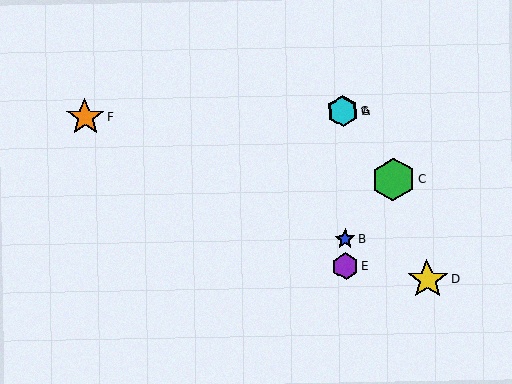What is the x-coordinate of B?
Object B is at x≈345.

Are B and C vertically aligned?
No, B is at x≈345 and C is at x≈393.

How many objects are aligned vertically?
4 objects (A, B, E, G) are aligned vertically.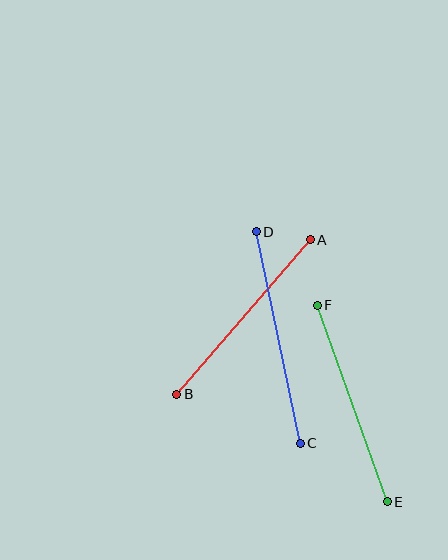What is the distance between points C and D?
The distance is approximately 216 pixels.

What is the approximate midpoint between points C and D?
The midpoint is at approximately (278, 338) pixels.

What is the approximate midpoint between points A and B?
The midpoint is at approximately (243, 317) pixels.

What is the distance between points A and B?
The distance is approximately 204 pixels.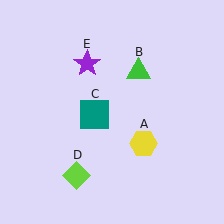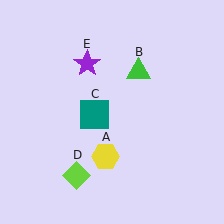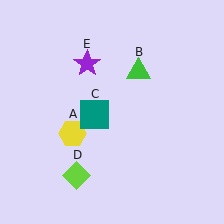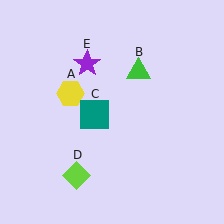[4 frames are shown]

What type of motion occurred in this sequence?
The yellow hexagon (object A) rotated clockwise around the center of the scene.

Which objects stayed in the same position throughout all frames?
Green triangle (object B) and teal square (object C) and lime diamond (object D) and purple star (object E) remained stationary.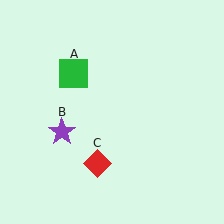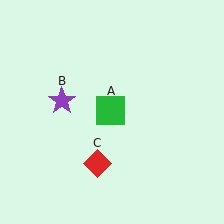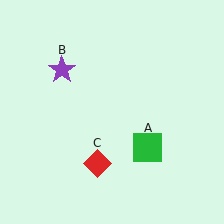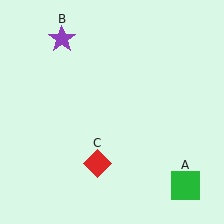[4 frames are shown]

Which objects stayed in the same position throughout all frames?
Red diamond (object C) remained stationary.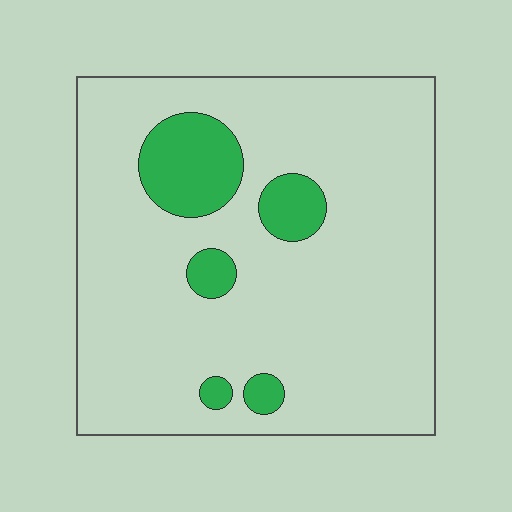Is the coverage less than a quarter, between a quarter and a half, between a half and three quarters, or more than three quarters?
Less than a quarter.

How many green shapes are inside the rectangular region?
5.